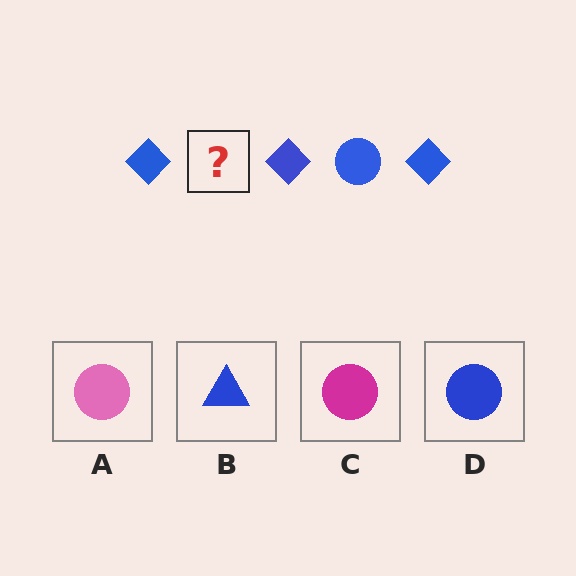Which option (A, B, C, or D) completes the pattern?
D.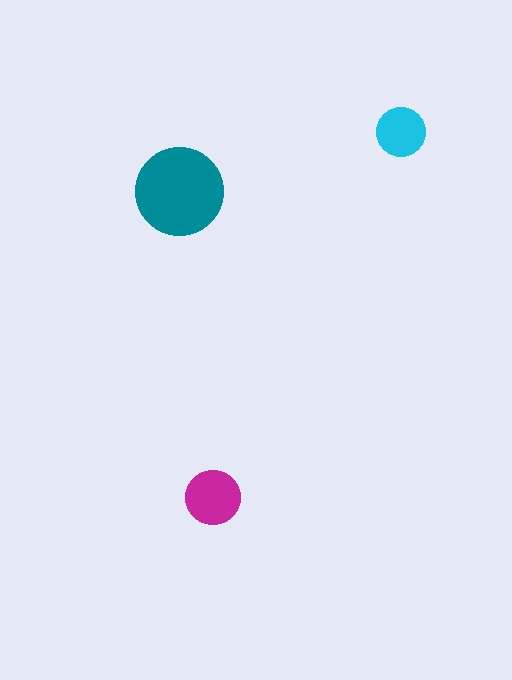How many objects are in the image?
There are 3 objects in the image.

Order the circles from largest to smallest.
the teal one, the magenta one, the cyan one.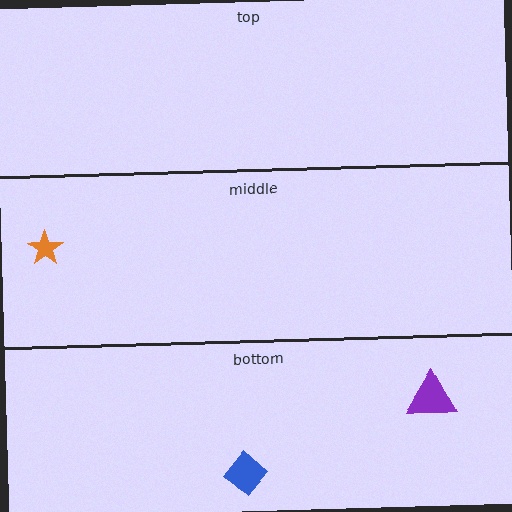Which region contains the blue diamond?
The bottom region.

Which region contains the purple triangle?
The bottom region.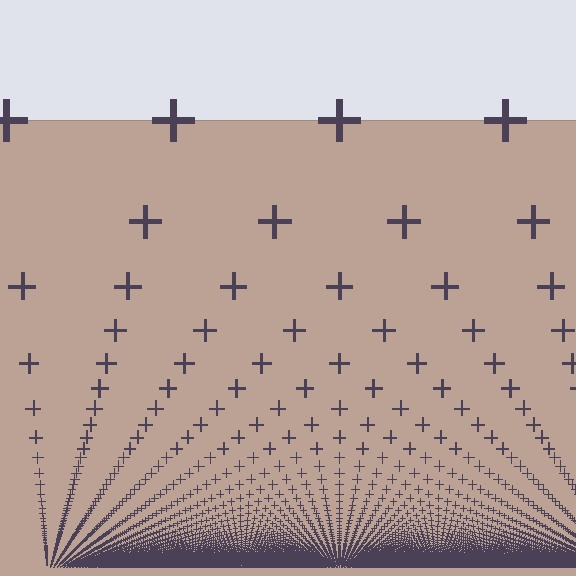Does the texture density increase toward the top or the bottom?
Density increases toward the bottom.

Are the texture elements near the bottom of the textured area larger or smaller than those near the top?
Smaller. The gradient is inverted — elements near the bottom are smaller and denser.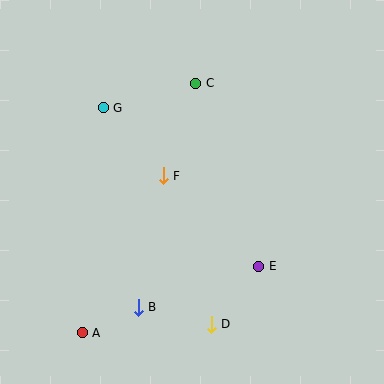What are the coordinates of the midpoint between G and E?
The midpoint between G and E is at (181, 187).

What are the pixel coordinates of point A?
Point A is at (82, 333).